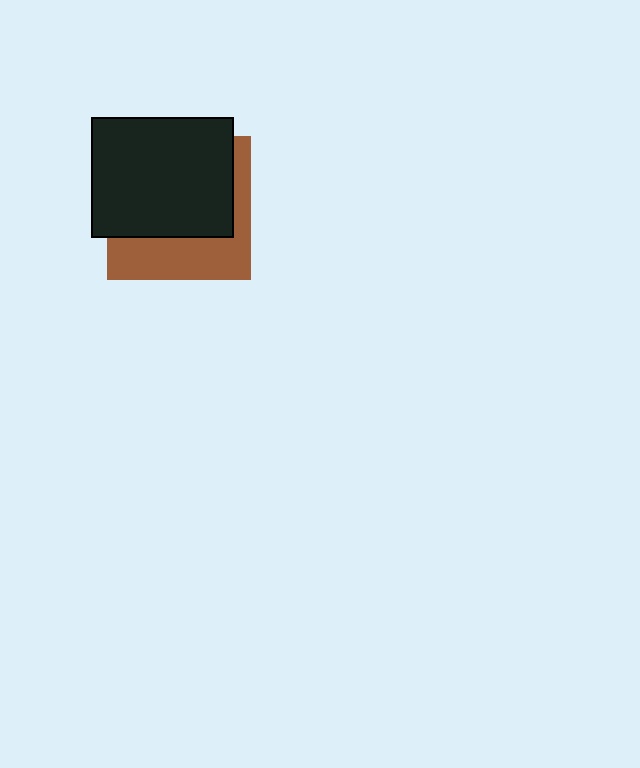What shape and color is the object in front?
The object in front is a black rectangle.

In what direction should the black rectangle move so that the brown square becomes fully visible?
The black rectangle should move up. That is the shortest direction to clear the overlap and leave the brown square fully visible.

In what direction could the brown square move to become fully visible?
The brown square could move down. That would shift it out from behind the black rectangle entirely.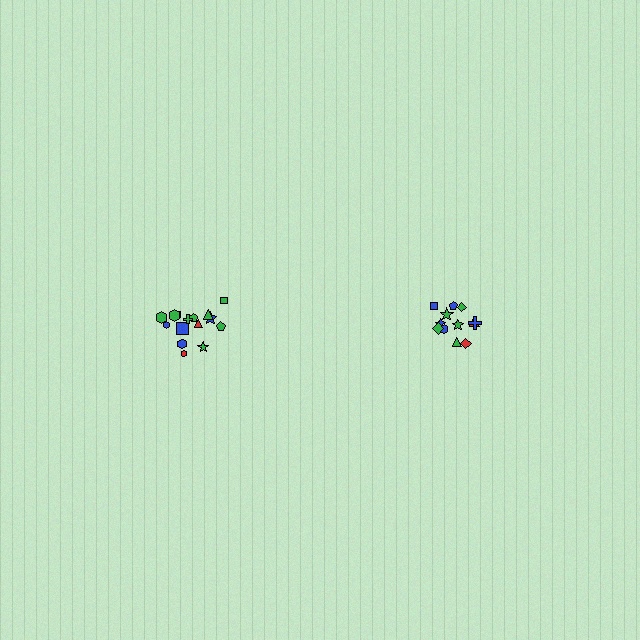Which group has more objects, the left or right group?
The left group.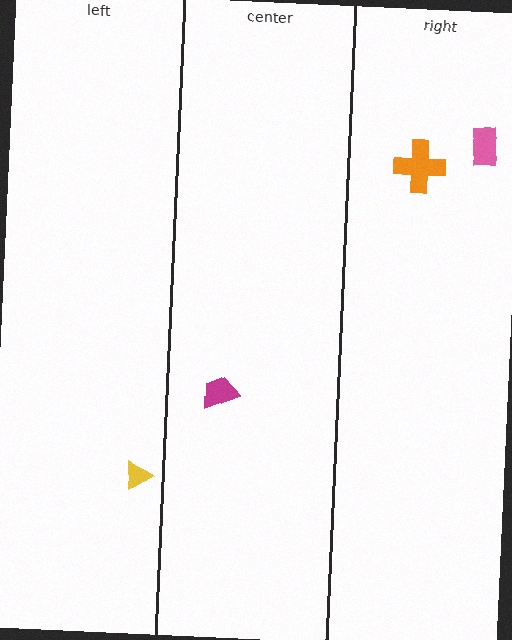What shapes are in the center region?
The magenta trapezoid.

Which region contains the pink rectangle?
The right region.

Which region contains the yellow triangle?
The left region.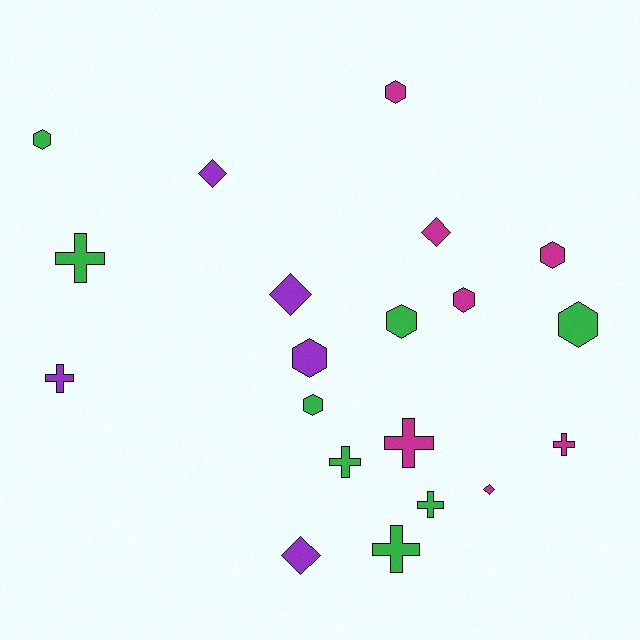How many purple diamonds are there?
There are 3 purple diamonds.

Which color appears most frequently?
Green, with 8 objects.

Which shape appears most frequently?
Hexagon, with 8 objects.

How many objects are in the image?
There are 20 objects.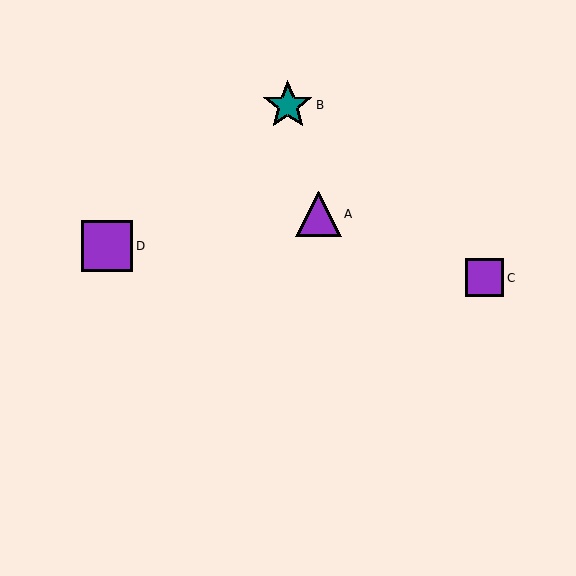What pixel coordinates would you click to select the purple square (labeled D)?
Click at (107, 246) to select the purple square D.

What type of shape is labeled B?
Shape B is a teal star.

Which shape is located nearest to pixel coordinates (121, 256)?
The purple square (labeled D) at (107, 246) is nearest to that location.